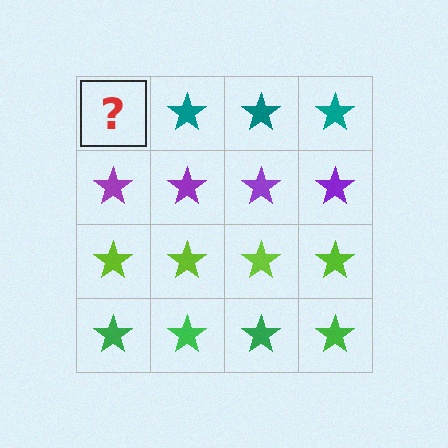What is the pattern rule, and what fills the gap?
The rule is that each row has a consistent color. The gap should be filled with a teal star.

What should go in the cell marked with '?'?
The missing cell should contain a teal star.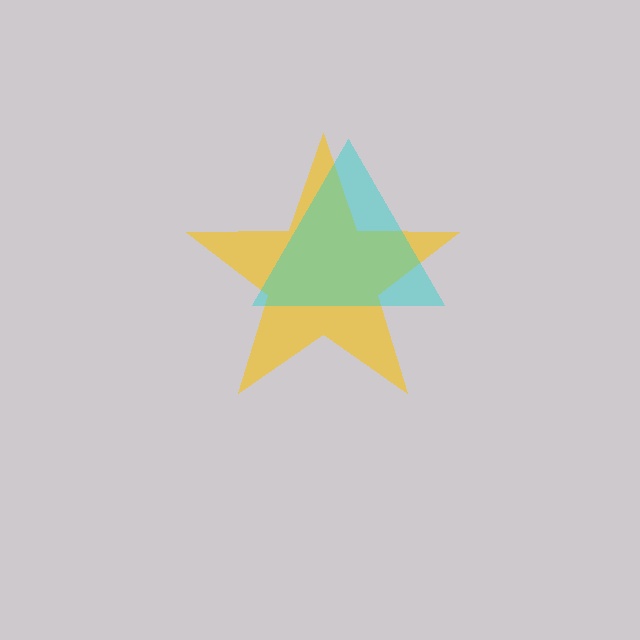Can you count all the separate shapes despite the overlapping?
Yes, there are 2 separate shapes.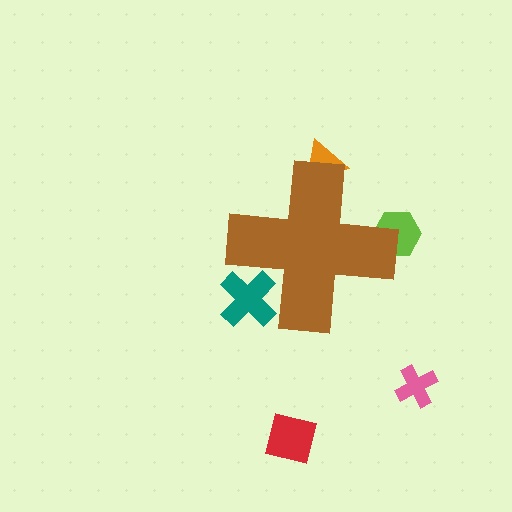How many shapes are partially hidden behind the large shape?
3 shapes are partially hidden.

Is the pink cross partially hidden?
No, the pink cross is fully visible.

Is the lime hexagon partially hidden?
Yes, the lime hexagon is partially hidden behind the brown cross.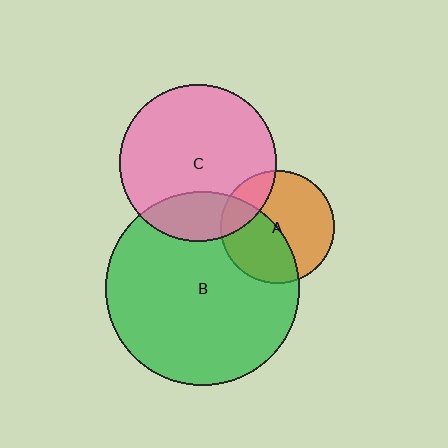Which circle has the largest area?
Circle B (green).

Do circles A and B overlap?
Yes.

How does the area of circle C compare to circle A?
Approximately 1.9 times.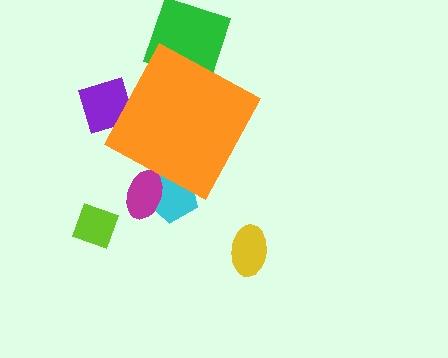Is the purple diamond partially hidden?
Yes, the purple diamond is partially hidden behind the orange diamond.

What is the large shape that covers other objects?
An orange diamond.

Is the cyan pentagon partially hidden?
Yes, the cyan pentagon is partially hidden behind the orange diamond.